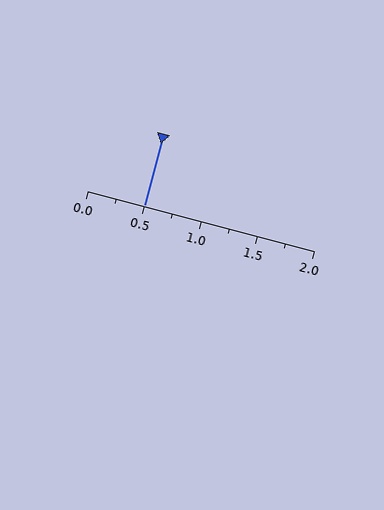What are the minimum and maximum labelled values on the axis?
The axis runs from 0.0 to 2.0.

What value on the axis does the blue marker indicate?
The marker indicates approximately 0.5.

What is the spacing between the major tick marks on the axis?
The major ticks are spaced 0.5 apart.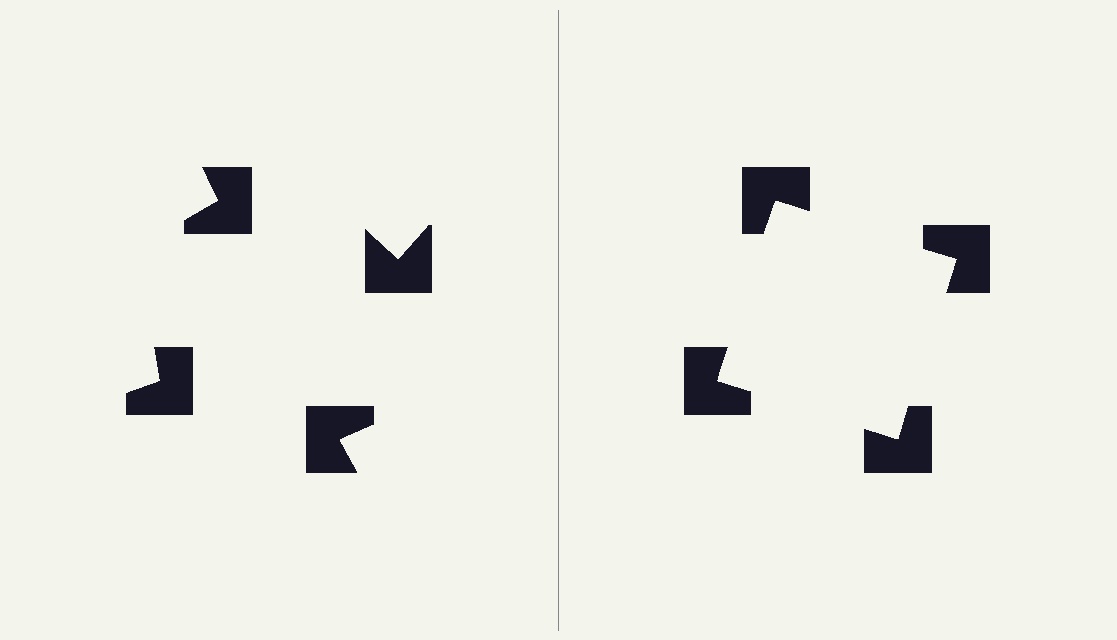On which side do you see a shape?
An illusory square appears on the right side. On the left side the wedge cuts are rotated, so no coherent shape forms.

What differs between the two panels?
The notched squares are positioned identically on both sides; only the wedge orientations differ. On the right they align to a square; on the left they are misaligned.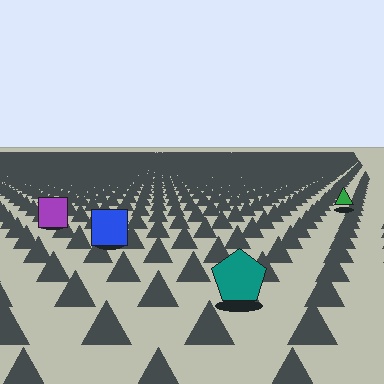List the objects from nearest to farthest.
From nearest to farthest: the teal pentagon, the blue square, the purple square, the green triangle.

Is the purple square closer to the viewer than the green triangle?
Yes. The purple square is closer — you can tell from the texture gradient: the ground texture is coarser near it.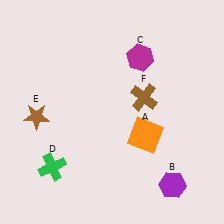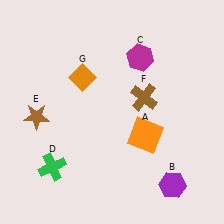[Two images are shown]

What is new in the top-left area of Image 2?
An orange diamond (G) was added in the top-left area of Image 2.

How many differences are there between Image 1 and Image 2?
There is 1 difference between the two images.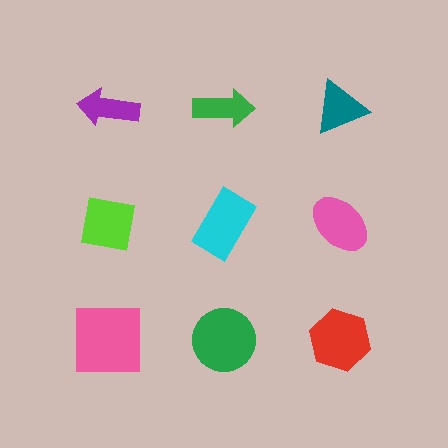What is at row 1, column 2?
A green arrow.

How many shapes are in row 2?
3 shapes.